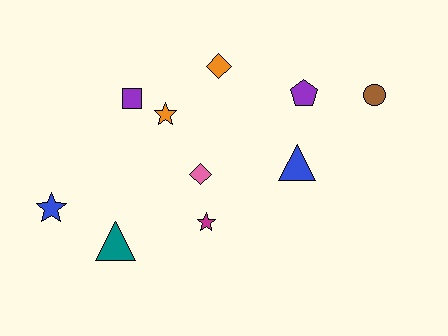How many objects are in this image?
There are 10 objects.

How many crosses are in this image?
There are no crosses.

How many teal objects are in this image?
There is 1 teal object.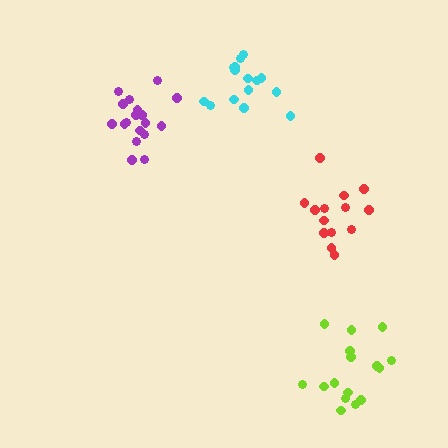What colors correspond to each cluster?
The clusters are colored: cyan, lime, purple, red.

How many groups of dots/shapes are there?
There are 4 groups.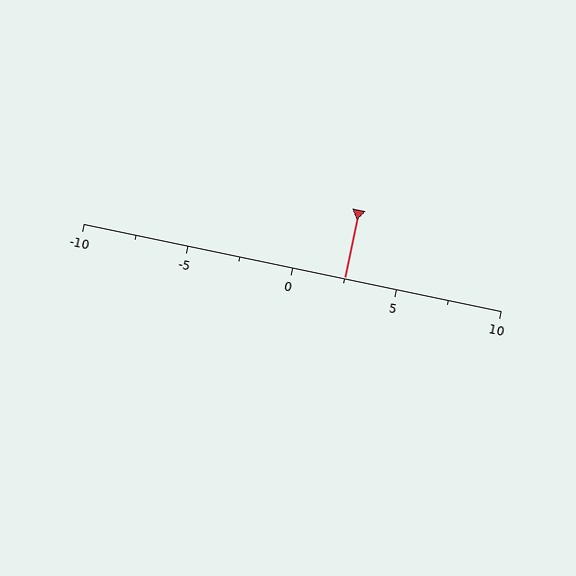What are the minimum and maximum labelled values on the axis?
The axis runs from -10 to 10.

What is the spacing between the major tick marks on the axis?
The major ticks are spaced 5 apart.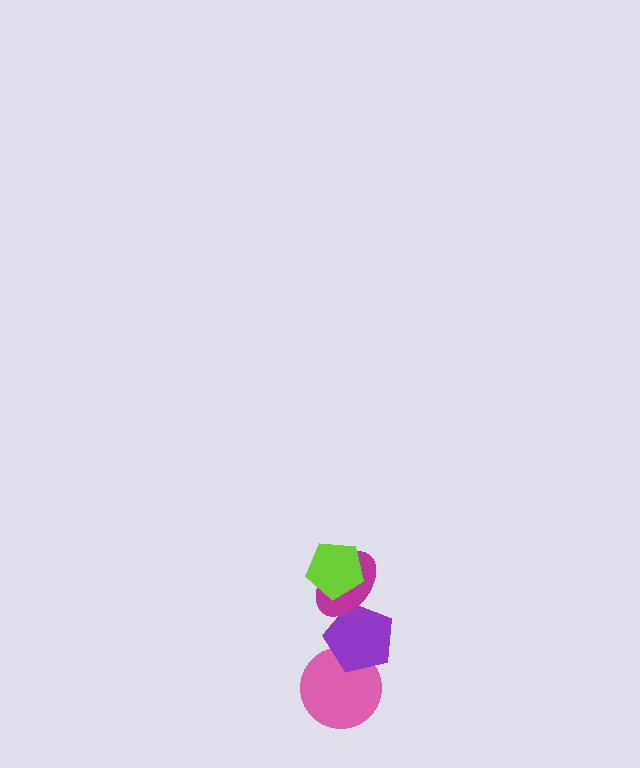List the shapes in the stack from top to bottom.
From top to bottom: the lime pentagon, the magenta ellipse, the purple pentagon, the pink circle.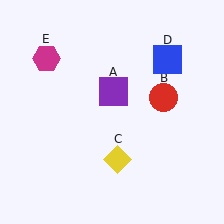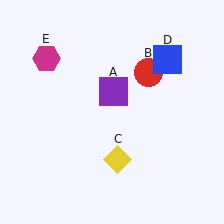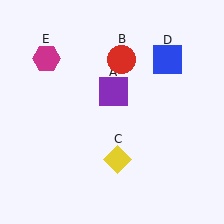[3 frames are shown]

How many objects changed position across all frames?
1 object changed position: red circle (object B).